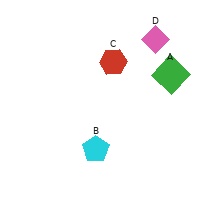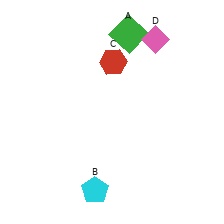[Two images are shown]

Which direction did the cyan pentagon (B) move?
The cyan pentagon (B) moved down.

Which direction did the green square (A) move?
The green square (A) moved left.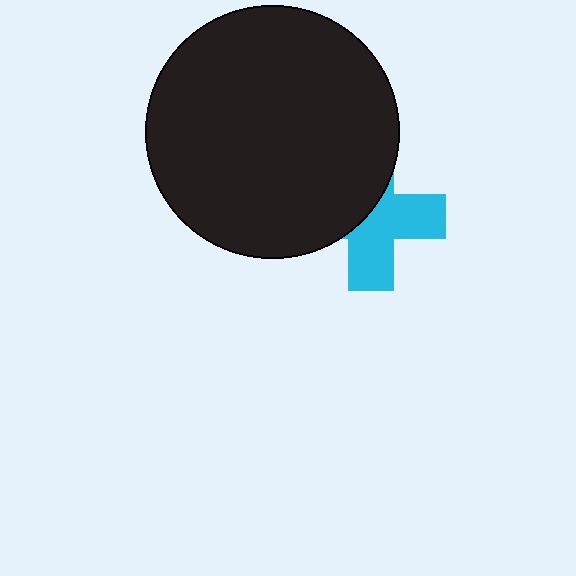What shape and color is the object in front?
The object in front is a black circle.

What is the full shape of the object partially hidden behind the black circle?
The partially hidden object is a cyan cross.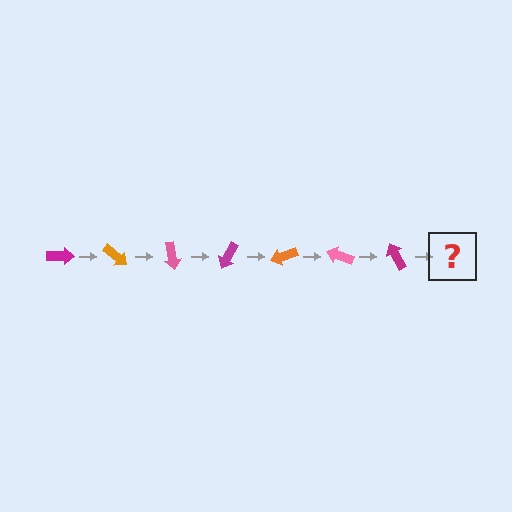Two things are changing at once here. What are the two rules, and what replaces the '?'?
The two rules are that it rotates 40 degrees each step and the color cycles through magenta, orange, and pink. The '?' should be an orange arrow, rotated 280 degrees from the start.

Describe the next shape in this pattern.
It should be an orange arrow, rotated 280 degrees from the start.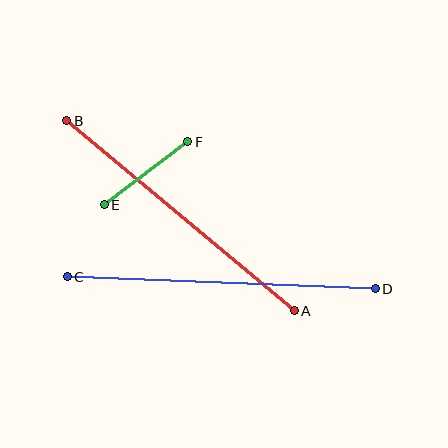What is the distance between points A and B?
The distance is approximately 296 pixels.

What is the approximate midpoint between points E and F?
The midpoint is at approximately (146, 173) pixels.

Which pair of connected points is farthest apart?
Points C and D are farthest apart.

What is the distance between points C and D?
The distance is approximately 308 pixels.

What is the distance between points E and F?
The distance is approximately 105 pixels.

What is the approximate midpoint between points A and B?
The midpoint is at approximately (180, 216) pixels.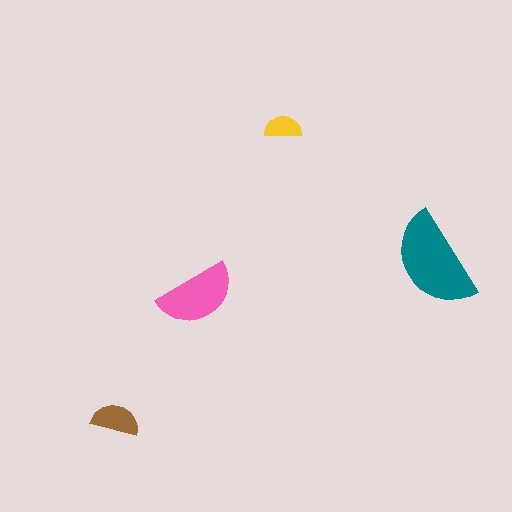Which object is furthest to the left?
The brown semicircle is leftmost.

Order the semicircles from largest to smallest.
the teal one, the pink one, the brown one, the yellow one.